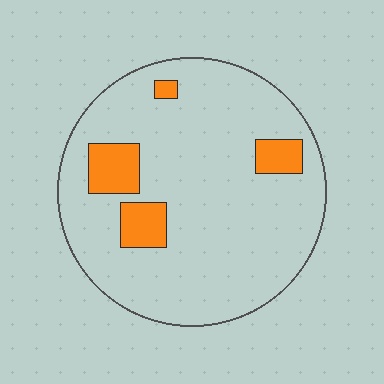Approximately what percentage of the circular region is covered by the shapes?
Approximately 10%.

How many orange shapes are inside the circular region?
4.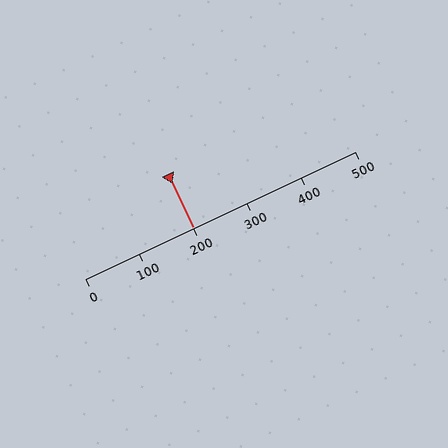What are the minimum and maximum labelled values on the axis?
The axis runs from 0 to 500.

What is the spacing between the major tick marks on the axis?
The major ticks are spaced 100 apart.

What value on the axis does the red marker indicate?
The marker indicates approximately 200.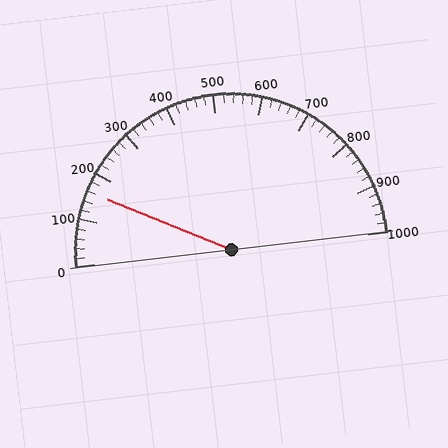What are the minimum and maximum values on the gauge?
The gauge ranges from 0 to 1000.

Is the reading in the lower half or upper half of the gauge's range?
The reading is in the lower half of the range (0 to 1000).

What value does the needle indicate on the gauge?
The needle indicates approximately 160.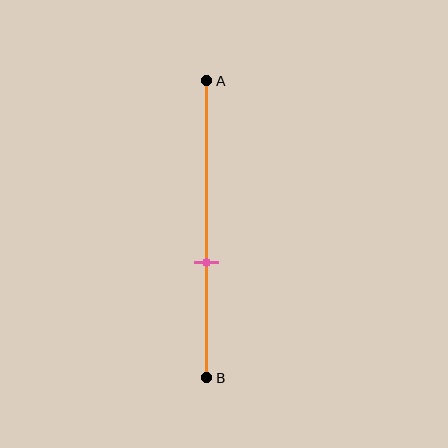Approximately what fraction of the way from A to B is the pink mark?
The pink mark is approximately 60% of the way from A to B.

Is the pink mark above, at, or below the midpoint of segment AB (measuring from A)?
The pink mark is below the midpoint of segment AB.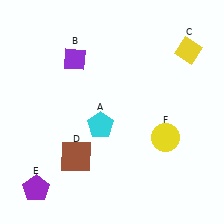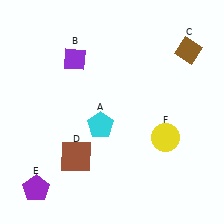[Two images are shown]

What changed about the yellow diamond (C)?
In Image 1, C is yellow. In Image 2, it changed to brown.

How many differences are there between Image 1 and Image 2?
There is 1 difference between the two images.